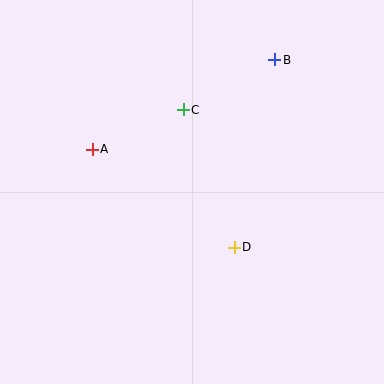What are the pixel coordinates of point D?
Point D is at (234, 247).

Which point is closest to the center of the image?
Point D at (234, 247) is closest to the center.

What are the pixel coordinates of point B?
Point B is at (275, 60).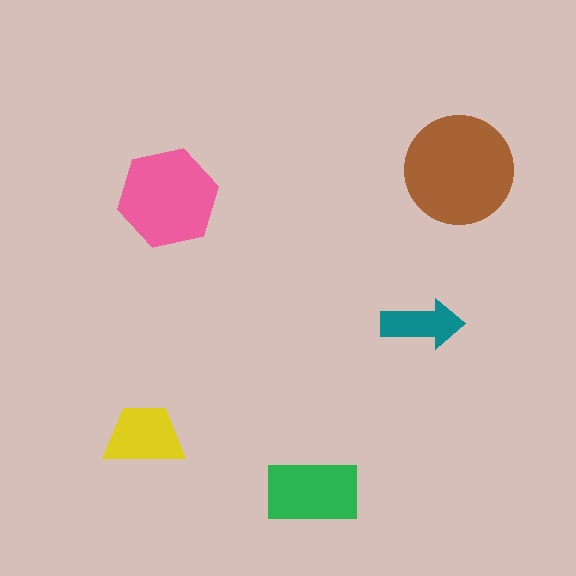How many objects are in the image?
There are 5 objects in the image.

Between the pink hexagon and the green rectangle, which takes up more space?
The pink hexagon.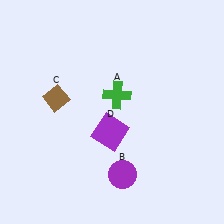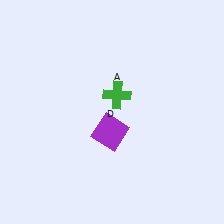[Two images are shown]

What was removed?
The brown diamond (C), the purple circle (B) were removed in Image 2.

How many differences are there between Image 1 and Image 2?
There are 2 differences between the two images.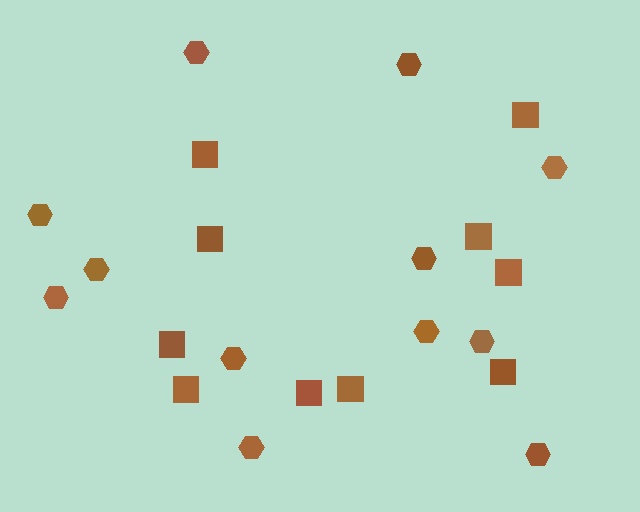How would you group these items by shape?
There are 2 groups: one group of squares (10) and one group of hexagons (12).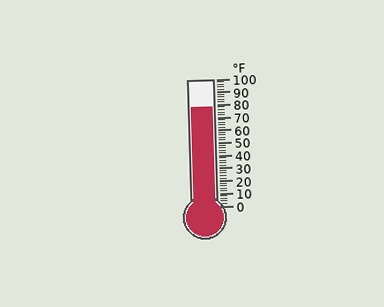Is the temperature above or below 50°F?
The temperature is above 50°F.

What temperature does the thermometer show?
The thermometer shows approximately 78°F.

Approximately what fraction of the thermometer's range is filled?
The thermometer is filled to approximately 80% of its range.